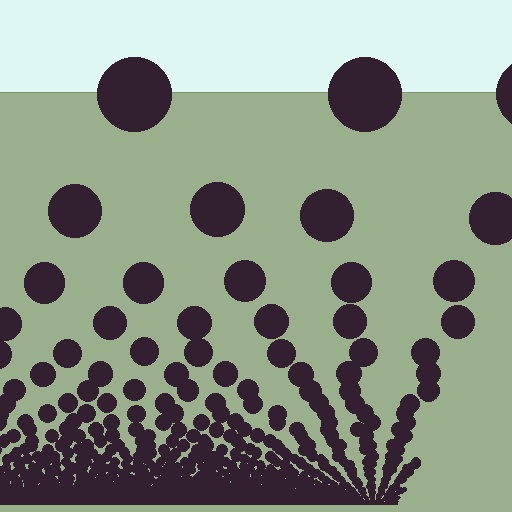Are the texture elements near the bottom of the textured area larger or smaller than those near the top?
Smaller. The gradient is inverted — elements near the bottom are smaller and denser.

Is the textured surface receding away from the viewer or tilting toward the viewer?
The surface appears to tilt toward the viewer. Texture elements get larger and sparser toward the top.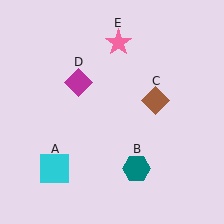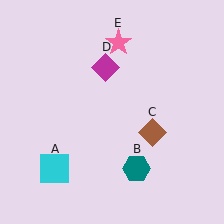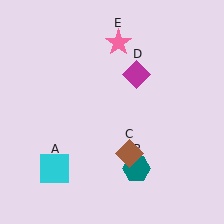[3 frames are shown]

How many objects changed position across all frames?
2 objects changed position: brown diamond (object C), magenta diamond (object D).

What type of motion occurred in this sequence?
The brown diamond (object C), magenta diamond (object D) rotated clockwise around the center of the scene.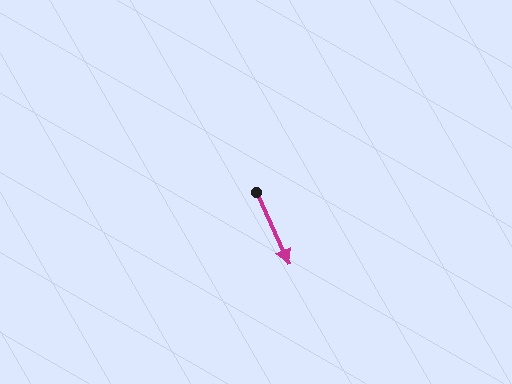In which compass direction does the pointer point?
Southeast.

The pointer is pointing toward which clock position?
Roughly 5 o'clock.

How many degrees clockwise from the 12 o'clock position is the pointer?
Approximately 155 degrees.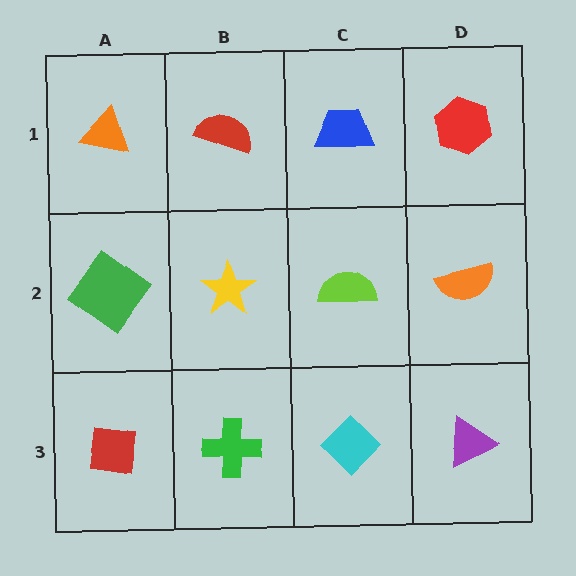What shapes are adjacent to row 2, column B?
A red semicircle (row 1, column B), a green cross (row 3, column B), a green diamond (row 2, column A), a lime semicircle (row 2, column C).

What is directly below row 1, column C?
A lime semicircle.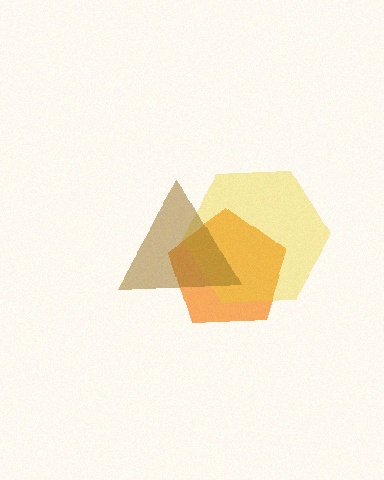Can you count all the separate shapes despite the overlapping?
Yes, there are 3 separate shapes.